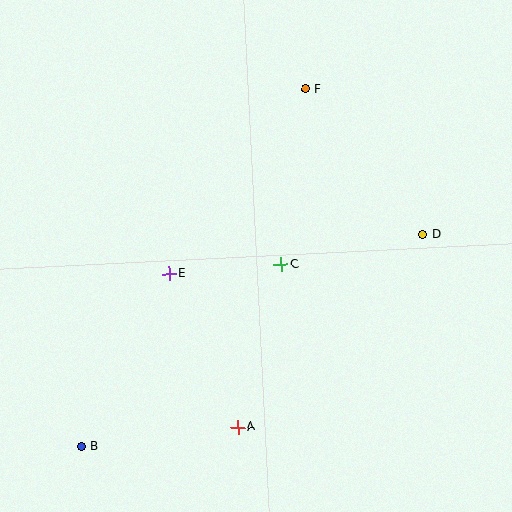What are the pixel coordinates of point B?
Point B is at (81, 447).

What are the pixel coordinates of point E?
Point E is at (169, 274).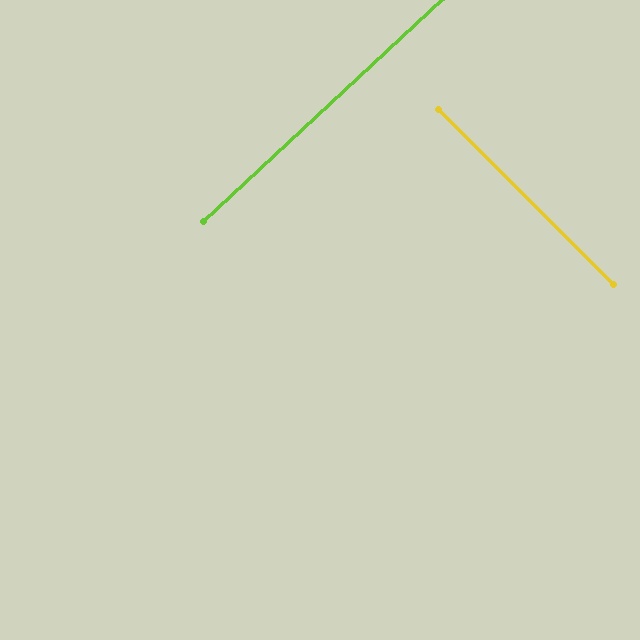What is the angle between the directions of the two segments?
Approximately 88 degrees.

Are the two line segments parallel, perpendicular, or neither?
Perpendicular — they meet at approximately 88°.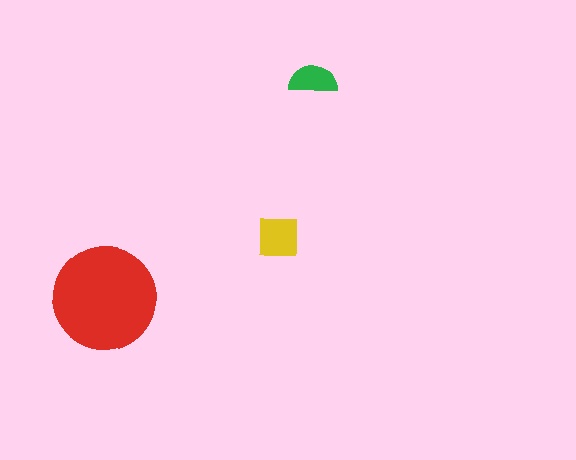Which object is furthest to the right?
The green semicircle is rightmost.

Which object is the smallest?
The green semicircle.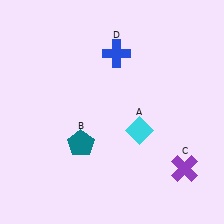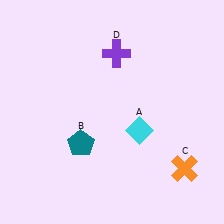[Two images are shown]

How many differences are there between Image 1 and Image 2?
There are 2 differences between the two images.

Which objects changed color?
C changed from purple to orange. D changed from blue to purple.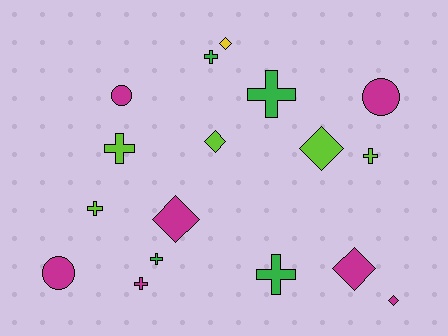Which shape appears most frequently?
Cross, with 8 objects.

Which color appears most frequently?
Magenta, with 7 objects.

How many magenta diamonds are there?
There are 3 magenta diamonds.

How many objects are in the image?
There are 17 objects.